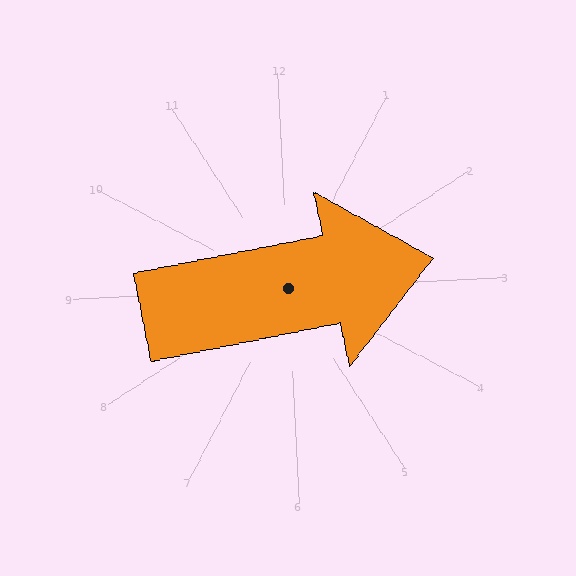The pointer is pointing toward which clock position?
Roughly 3 o'clock.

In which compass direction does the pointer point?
East.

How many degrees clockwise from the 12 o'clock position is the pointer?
Approximately 81 degrees.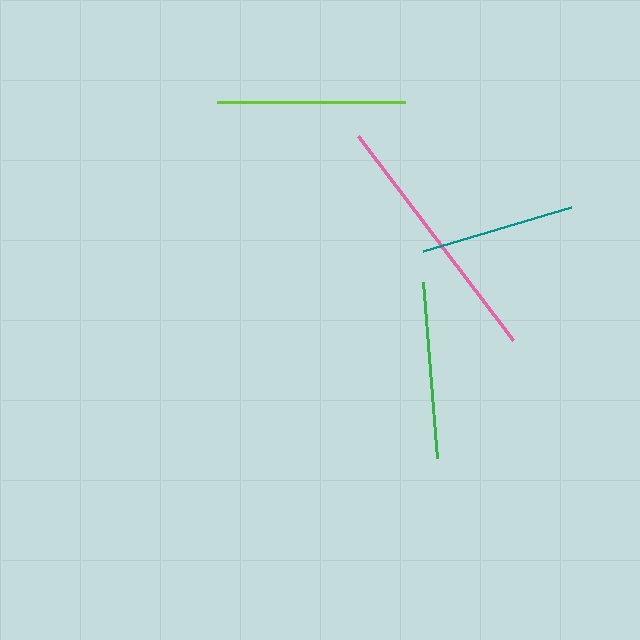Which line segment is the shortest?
The teal line is the shortest at approximately 154 pixels.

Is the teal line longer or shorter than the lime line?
The lime line is longer than the teal line.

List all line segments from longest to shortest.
From longest to shortest: pink, lime, green, teal.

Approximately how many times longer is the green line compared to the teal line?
The green line is approximately 1.1 times the length of the teal line.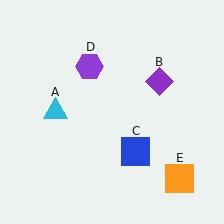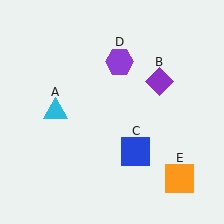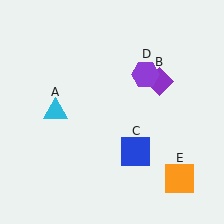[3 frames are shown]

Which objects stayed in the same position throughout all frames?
Cyan triangle (object A) and purple diamond (object B) and blue square (object C) and orange square (object E) remained stationary.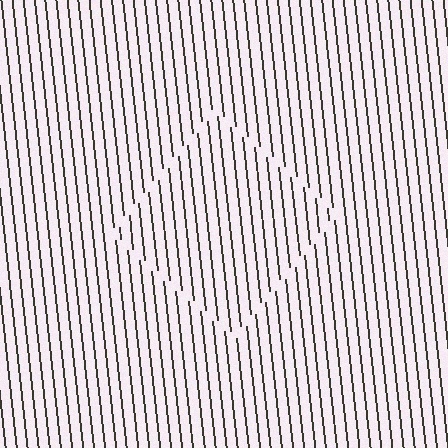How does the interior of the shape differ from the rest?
The interior of the shape contains the same grating, shifted by half a period — the contour is defined by the phase discontinuity where line-ends from the inner and outer gratings abut.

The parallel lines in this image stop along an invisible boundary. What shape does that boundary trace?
An illusory square. The interior of the shape contains the same grating, shifted by half a period — the contour is defined by the phase discontinuity where line-ends from the inner and outer gratings abut.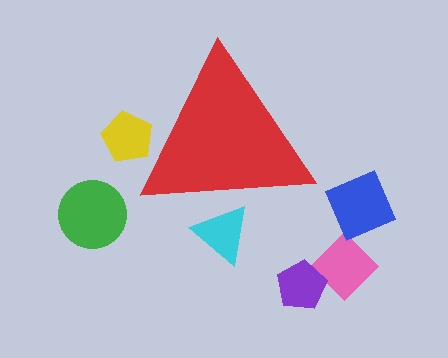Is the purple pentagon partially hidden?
No, the purple pentagon is fully visible.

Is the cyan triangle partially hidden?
Yes, the cyan triangle is partially hidden behind the red triangle.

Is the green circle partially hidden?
No, the green circle is fully visible.